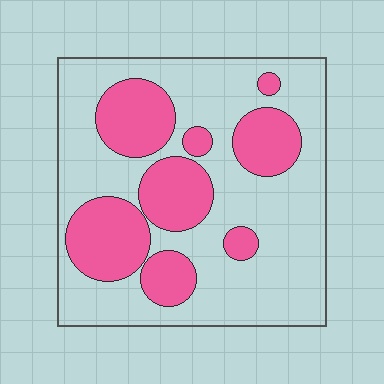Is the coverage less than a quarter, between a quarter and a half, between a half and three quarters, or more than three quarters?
Between a quarter and a half.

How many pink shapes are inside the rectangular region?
8.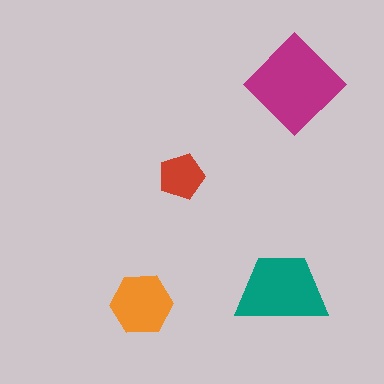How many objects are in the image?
There are 4 objects in the image.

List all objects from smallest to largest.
The red pentagon, the orange hexagon, the teal trapezoid, the magenta diamond.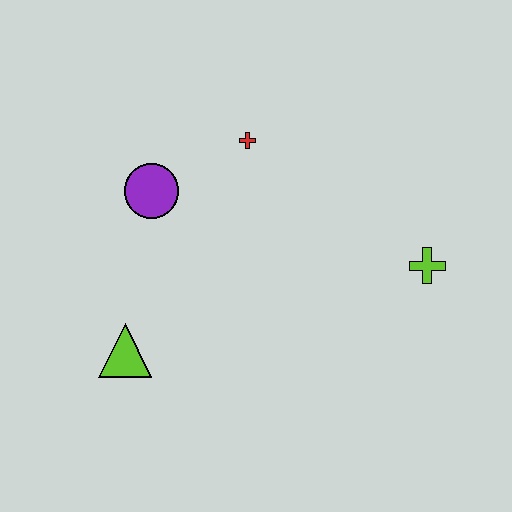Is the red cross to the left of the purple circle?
No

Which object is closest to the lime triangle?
The purple circle is closest to the lime triangle.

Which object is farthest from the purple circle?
The lime cross is farthest from the purple circle.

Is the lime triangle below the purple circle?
Yes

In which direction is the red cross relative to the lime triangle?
The red cross is above the lime triangle.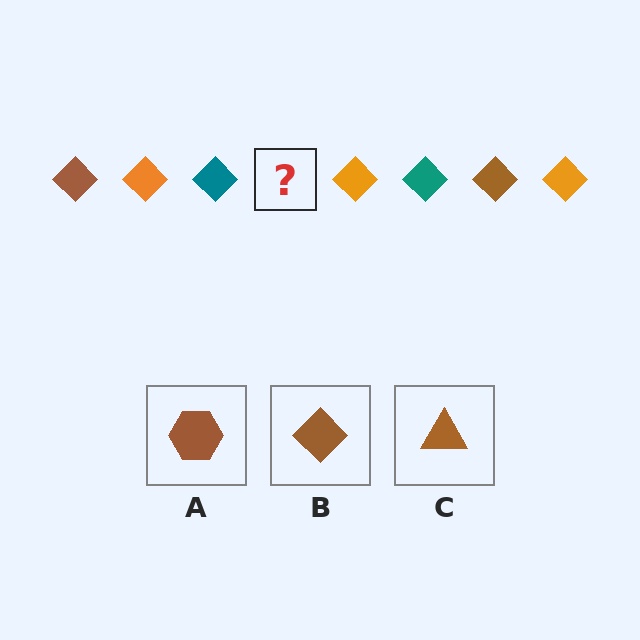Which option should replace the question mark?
Option B.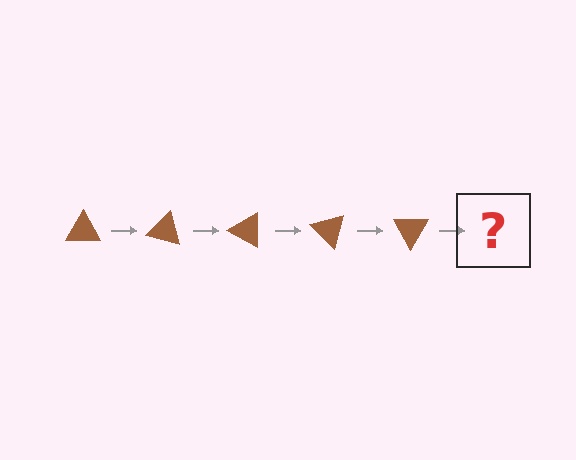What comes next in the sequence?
The next element should be a brown triangle rotated 75 degrees.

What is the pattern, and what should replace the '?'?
The pattern is that the triangle rotates 15 degrees each step. The '?' should be a brown triangle rotated 75 degrees.